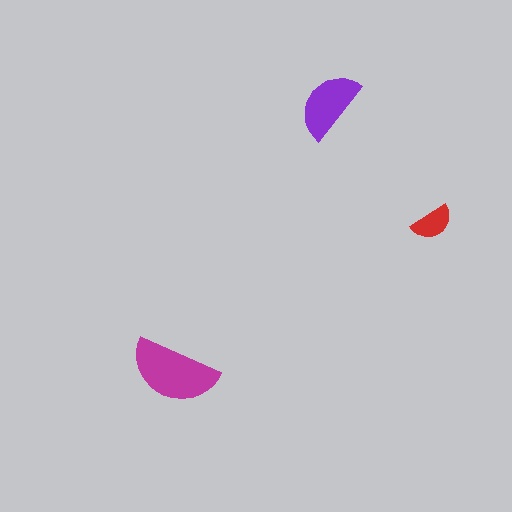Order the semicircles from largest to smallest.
the magenta one, the purple one, the red one.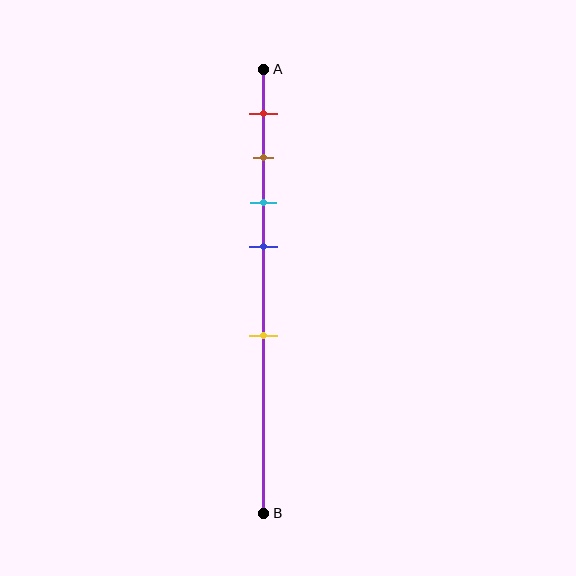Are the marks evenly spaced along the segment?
No, the marks are not evenly spaced.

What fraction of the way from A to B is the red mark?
The red mark is approximately 10% (0.1) of the way from A to B.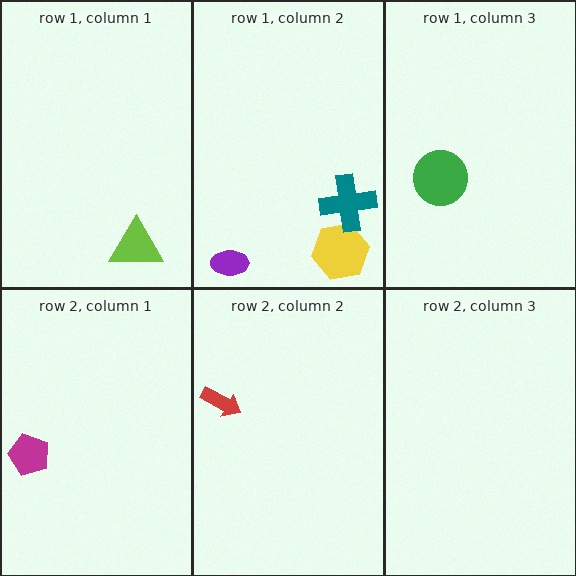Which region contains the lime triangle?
The row 1, column 1 region.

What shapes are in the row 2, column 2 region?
The red arrow.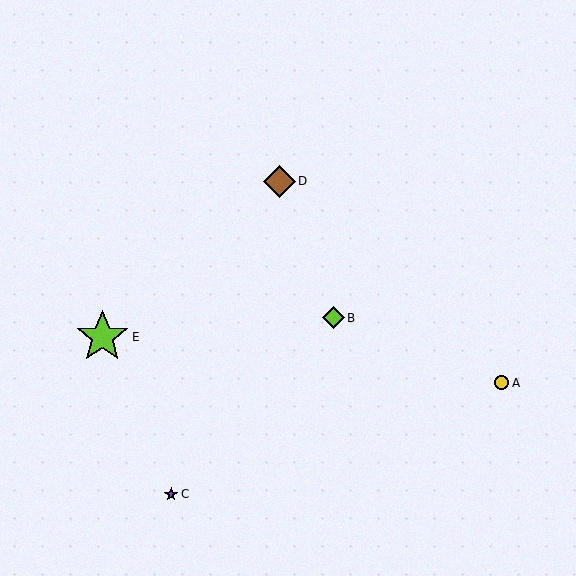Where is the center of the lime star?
The center of the lime star is at (102, 337).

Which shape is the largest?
The lime star (labeled E) is the largest.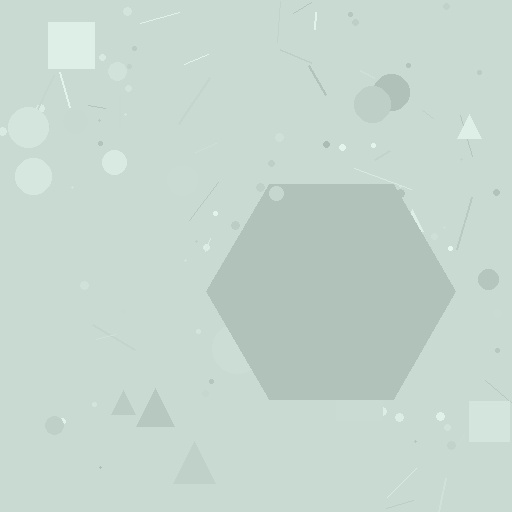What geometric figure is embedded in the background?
A hexagon is embedded in the background.